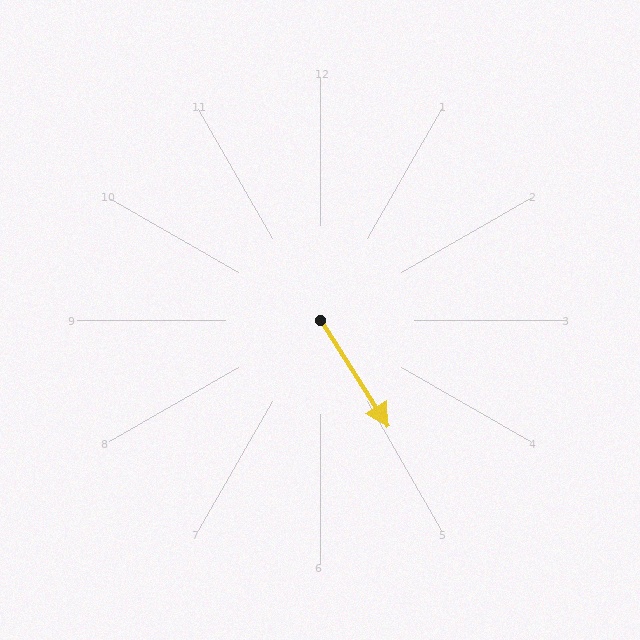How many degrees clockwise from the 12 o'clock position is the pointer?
Approximately 147 degrees.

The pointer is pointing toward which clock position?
Roughly 5 o'clock.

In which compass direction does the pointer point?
Southeast.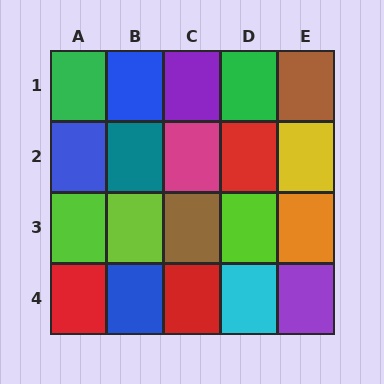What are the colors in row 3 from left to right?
Lime, lime, brown, lime, orange.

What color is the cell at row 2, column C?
Magenta.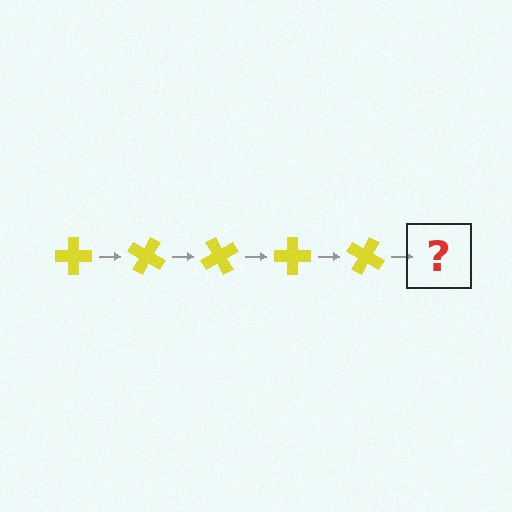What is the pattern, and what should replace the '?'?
The pattern is that the cross rotates 30 degrees each step. The '?' should be a yellow cross rotated 150 degrees.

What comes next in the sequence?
The next element should be a yellow cross rotated 150 degrees.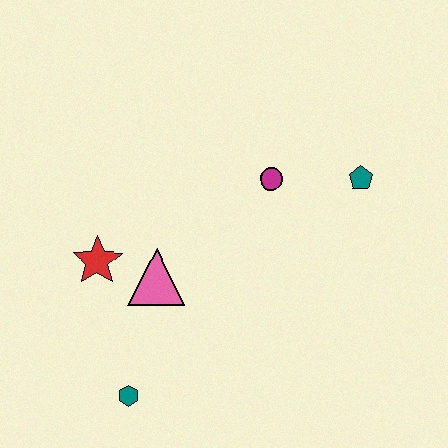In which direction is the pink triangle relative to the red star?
The pink triangle is to the right of the red star.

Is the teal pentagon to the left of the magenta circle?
No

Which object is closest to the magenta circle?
The teal pentagon is closest to the magenta circle.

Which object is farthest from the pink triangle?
The teal pentagon is farthest from the pink triangle.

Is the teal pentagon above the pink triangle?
Yes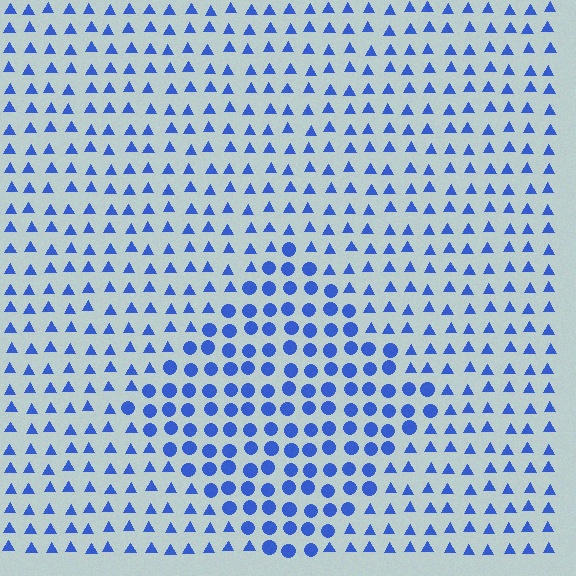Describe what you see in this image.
The image is filled with small blue elements arranged in a uniform grid. A diamond-shaped region contains circles, while the surrounding area contains triangles. The boundary is defined purely by the change in element shape.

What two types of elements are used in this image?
The image uses circles inside the diamond region and triangles outside it.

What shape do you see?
I see a diamond.